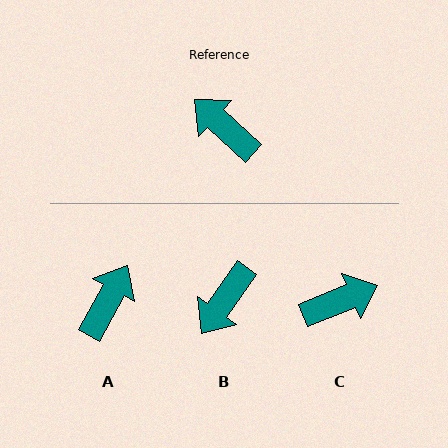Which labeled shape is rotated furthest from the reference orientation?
C, about 115 degrees away.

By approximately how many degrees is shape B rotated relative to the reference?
Approximately 98 degrees counter-clockwise.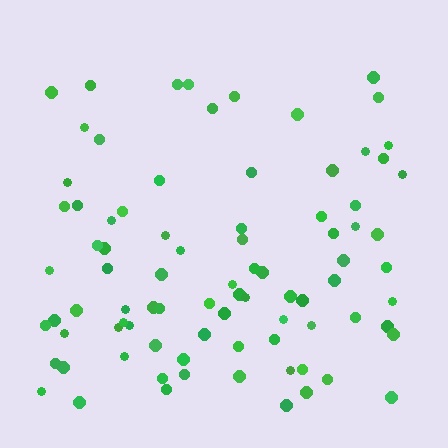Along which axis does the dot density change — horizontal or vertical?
Vertical.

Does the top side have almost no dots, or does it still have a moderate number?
Still a moderate number, just noticeably fewer than the bottom.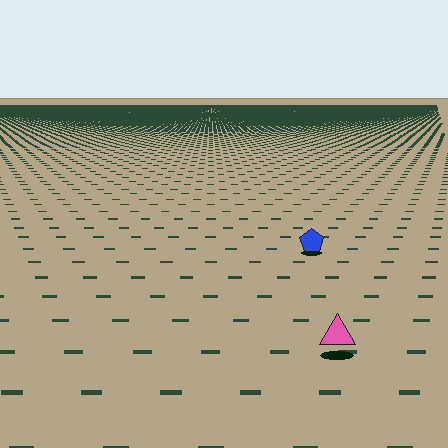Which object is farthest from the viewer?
The blue pentagon is farthest from the viewer. It appears smaller and the ground texture around it is denser.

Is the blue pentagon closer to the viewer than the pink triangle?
No. The pink triangle is closer — you can tell from the texture gradient: the ground texture is coarser near it.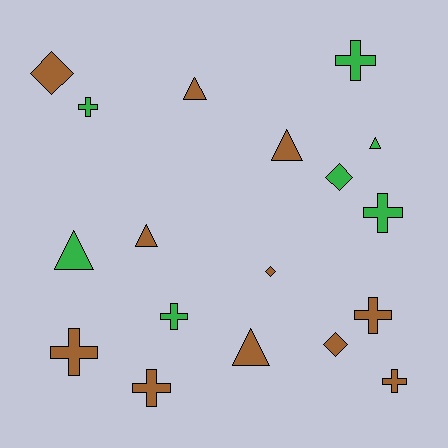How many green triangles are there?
There are 2 green triangles.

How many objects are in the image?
There are 18 objects.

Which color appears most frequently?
Brown, with 11 objects.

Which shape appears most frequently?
Cross, with 8 objects.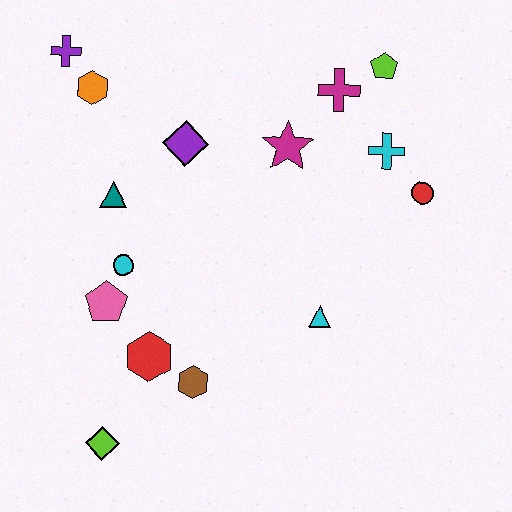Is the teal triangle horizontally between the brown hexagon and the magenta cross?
No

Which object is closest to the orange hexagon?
The purple cross is closest to the orange hexagon.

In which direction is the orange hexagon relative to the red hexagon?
The orange hexagon is above the red hexagon.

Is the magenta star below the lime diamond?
No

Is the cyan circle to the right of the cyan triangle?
No